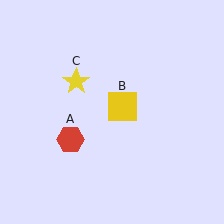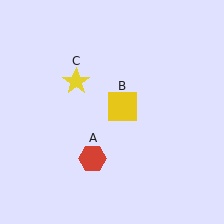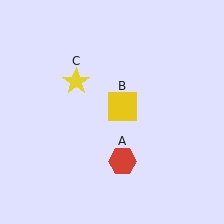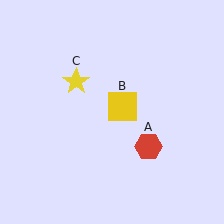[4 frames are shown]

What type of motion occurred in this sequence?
The red hexagon (object A) rotated counterclockwise around the center of the scene.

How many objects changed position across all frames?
1 object changed position: red hexagon (object A).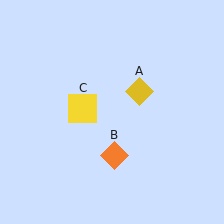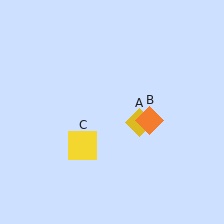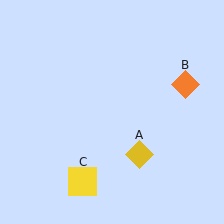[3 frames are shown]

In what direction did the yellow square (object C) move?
The yellow square (object C) moved down.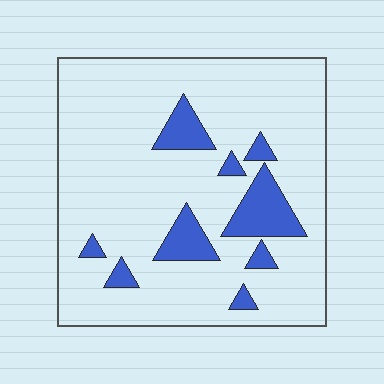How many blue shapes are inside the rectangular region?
9.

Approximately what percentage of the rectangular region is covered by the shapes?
Approximately 15%.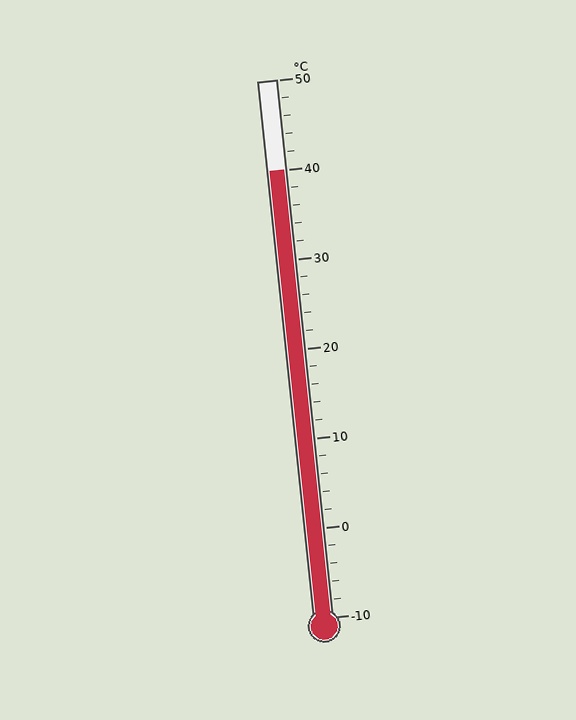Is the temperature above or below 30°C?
The temperature is above 30°C.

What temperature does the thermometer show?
The thermometer shows approximately 40°C.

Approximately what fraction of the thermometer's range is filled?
The thermometer is filled to approximately 85% of its range.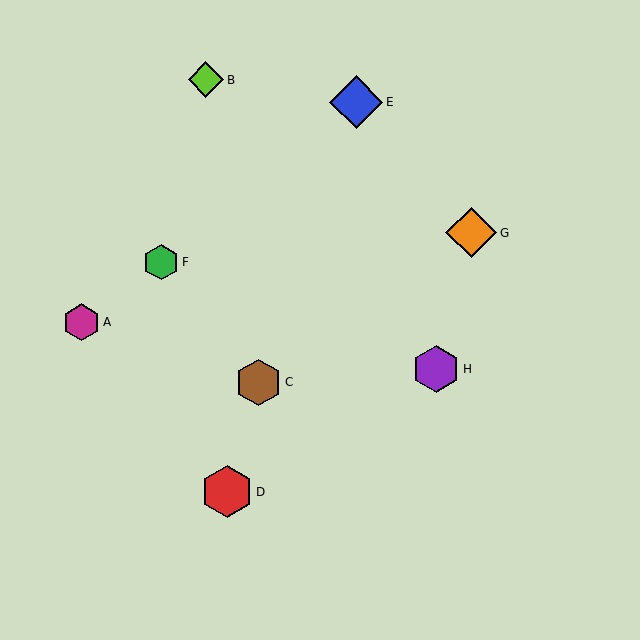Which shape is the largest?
The blue diamond (labeled E) is the largest.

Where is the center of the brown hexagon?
The center of the brown hexagon is at (259, 383).